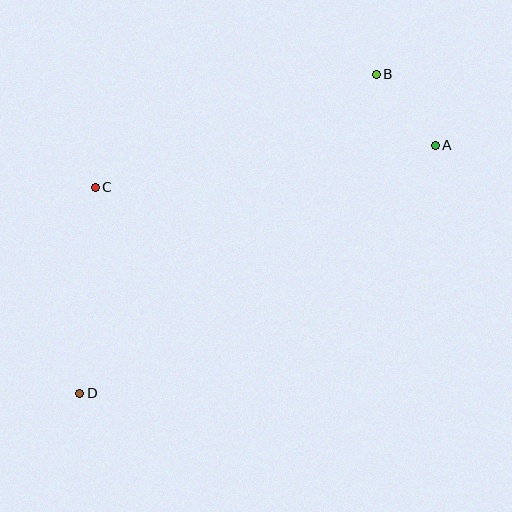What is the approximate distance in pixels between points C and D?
The distance between C and D is approximately 206 pixels.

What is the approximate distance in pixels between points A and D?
The distance between A and D is approximately 434 pixels.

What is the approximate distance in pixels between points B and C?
The distance between B and C is approximately 303 pixels.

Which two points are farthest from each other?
Points B and D are farthest from each other.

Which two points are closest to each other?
Points A and B are closest to each other.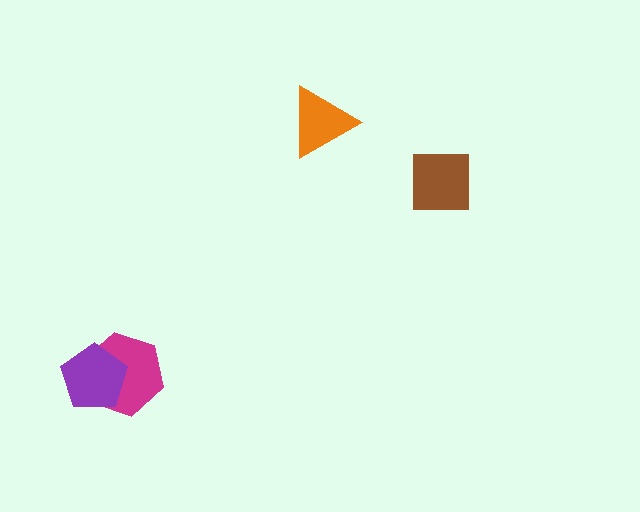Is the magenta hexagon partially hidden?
Yes, it is partially covered by another shape.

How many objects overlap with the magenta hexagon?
1 object overlaps with the magenta hexagon.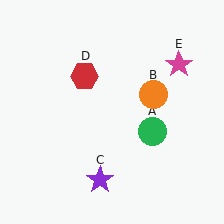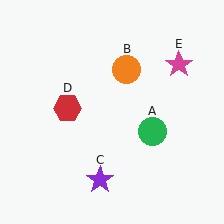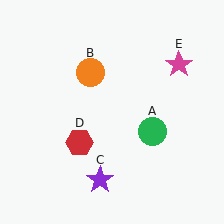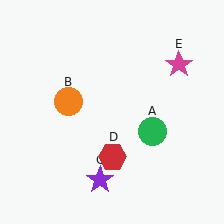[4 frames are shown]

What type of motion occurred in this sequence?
The orange circle (object B), red hexagon (object D) rotated counterclockwise around the center of the scene.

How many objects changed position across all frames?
2 objects changed position: orange circle (object B), red hexagon (object D).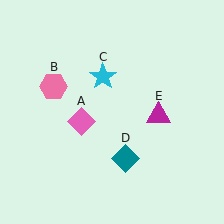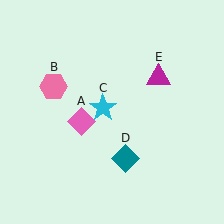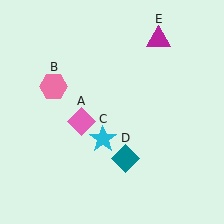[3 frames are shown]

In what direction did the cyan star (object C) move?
The cyan star (object C) moved down.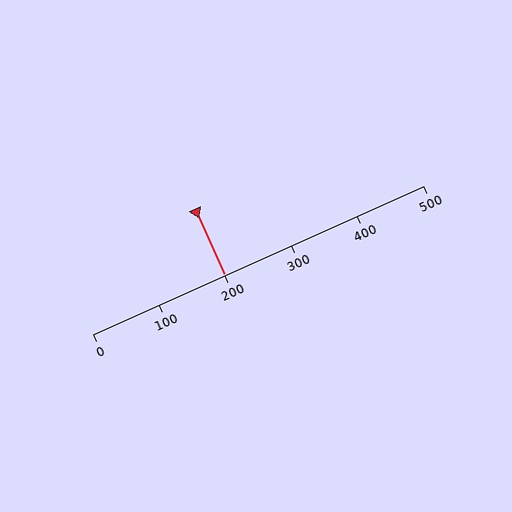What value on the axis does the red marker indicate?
The marker indicates approximately 200.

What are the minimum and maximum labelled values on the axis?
The axis runs from 0 to 500.